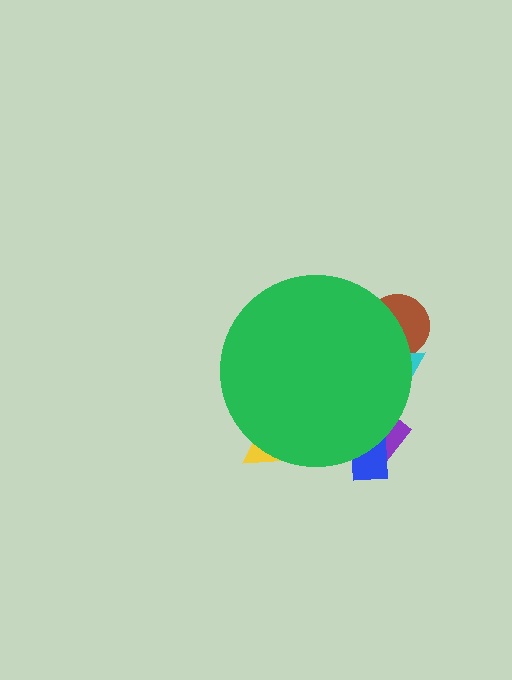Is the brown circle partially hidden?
Yes, the brown circle is partially hidden behind the green circle.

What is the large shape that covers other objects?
A green circle.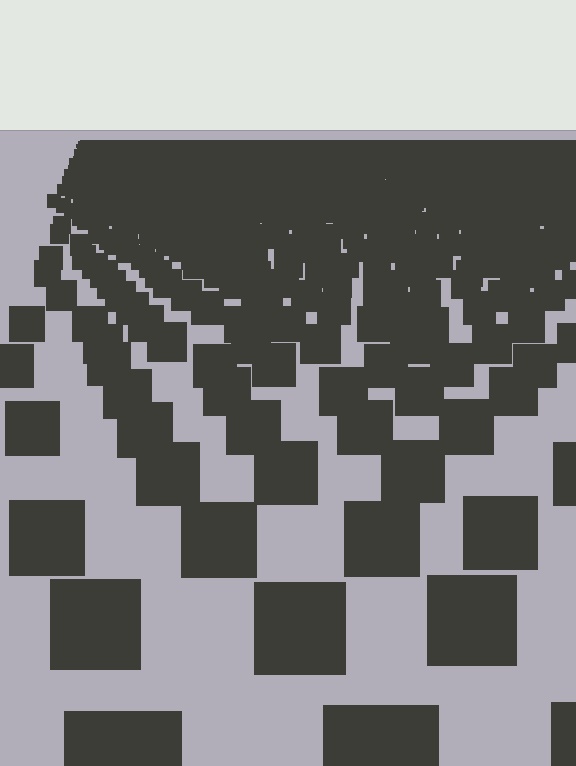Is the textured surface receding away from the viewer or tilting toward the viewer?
The surface is receding away from the viewer. Texture elements get smaller and denser toward the top.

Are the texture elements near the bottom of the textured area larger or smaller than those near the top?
Larger. Near the bottom, elements are closer to the viewer and appear at a bigger on-screen size.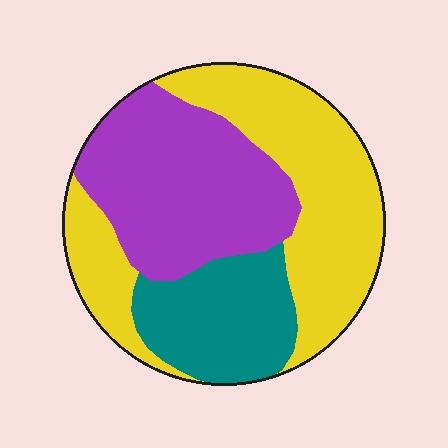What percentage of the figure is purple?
Purple covers roughly 35% of the figure.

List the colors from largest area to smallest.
From largest to smallest: yellow, purple, teal.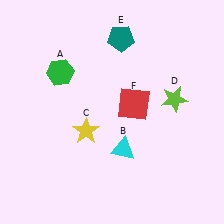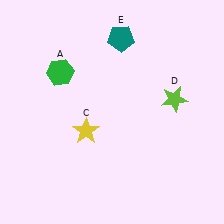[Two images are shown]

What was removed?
The red square (F), the cyan triangle (B) were removed in Image 2.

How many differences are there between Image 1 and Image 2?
There are 2 differences between the two images.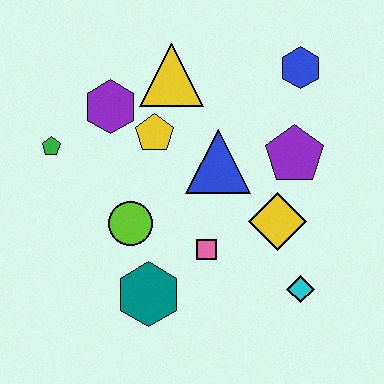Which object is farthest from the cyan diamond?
The green pentagon is farthest from the cyan diamond.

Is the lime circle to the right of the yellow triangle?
No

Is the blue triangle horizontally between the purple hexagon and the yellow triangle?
No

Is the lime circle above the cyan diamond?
Yes